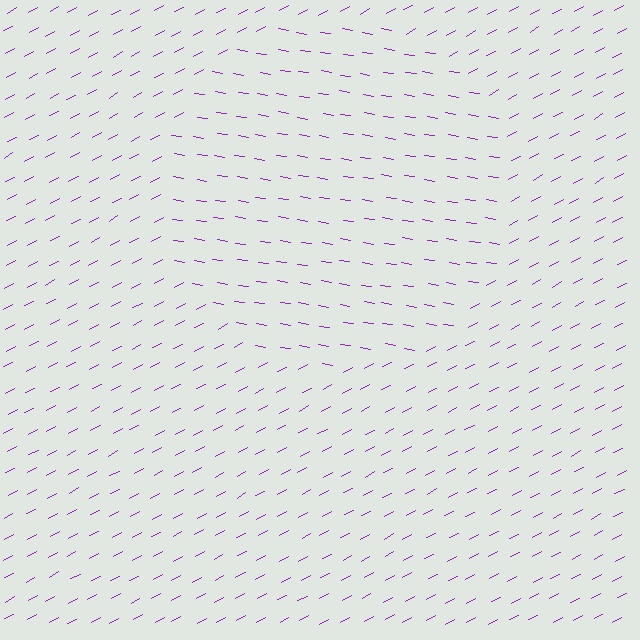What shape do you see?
I see a circle.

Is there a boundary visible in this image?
Yes, there is a texture boundary formed by a change in line orientation.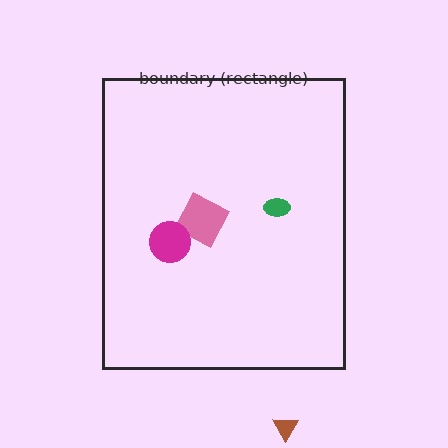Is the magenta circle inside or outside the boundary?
Inside.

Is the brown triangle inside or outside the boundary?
Outside.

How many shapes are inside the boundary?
3 inside, 1 outside.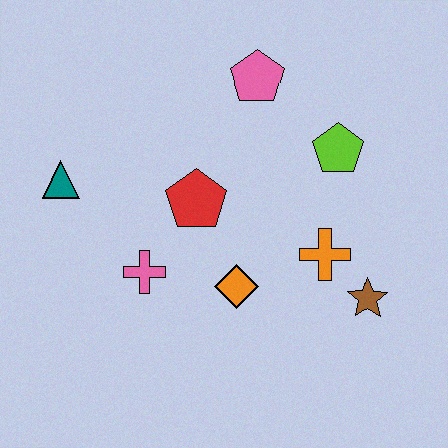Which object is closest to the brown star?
The orange cross is closest to the brown star.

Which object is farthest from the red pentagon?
The brown star is farthest from the red pentagon.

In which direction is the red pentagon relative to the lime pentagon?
The red pentagon is to the left of the lime pentagon.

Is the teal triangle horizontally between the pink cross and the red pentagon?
No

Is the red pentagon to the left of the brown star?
Yes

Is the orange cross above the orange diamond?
Yes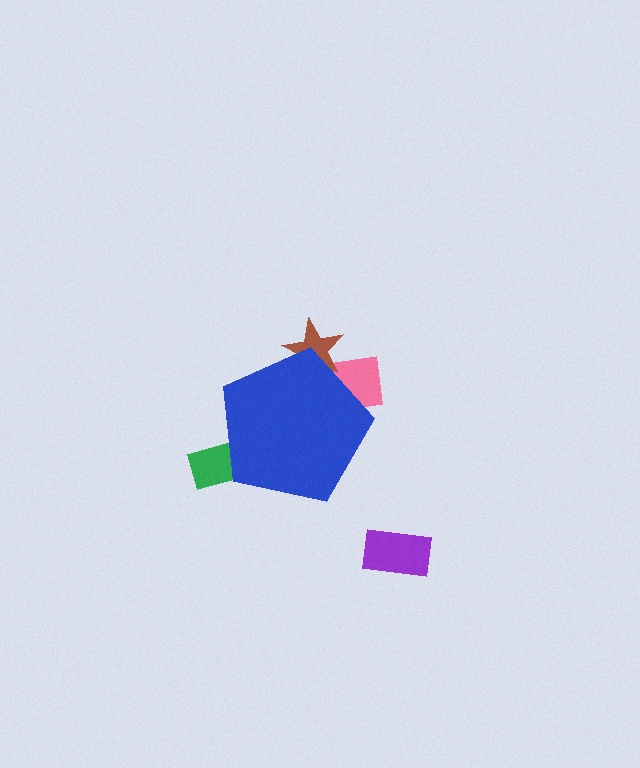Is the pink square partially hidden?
Yes, the pink square is partially hidden behind the blue pentagon.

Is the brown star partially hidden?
Yes, the brown star is partially hidden behind the blue pentagon.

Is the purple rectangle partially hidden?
No, the purple rectangle is fully visible.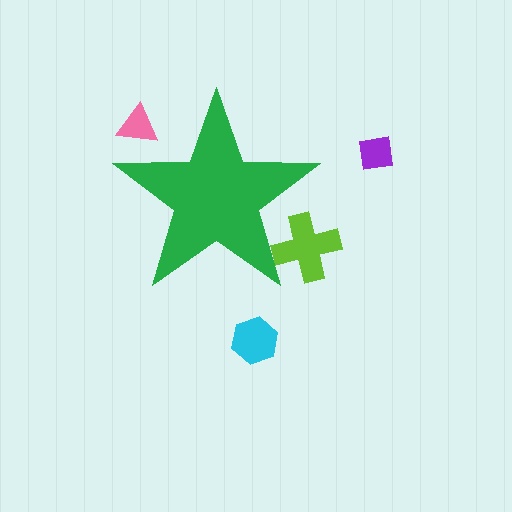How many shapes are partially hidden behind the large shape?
2 shapes are partially hidden.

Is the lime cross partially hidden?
Yes, the lime cross is partially hidden behind the green star.